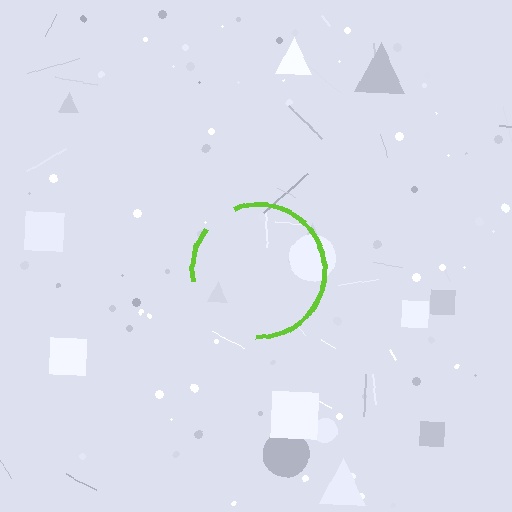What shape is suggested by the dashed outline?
The dashed outline suggests a circle.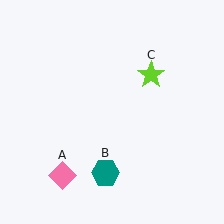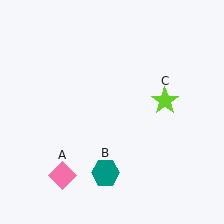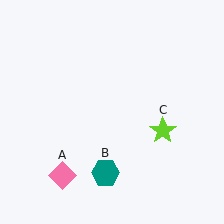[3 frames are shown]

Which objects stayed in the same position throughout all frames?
Pink diamond (object A) and teal hexagon (object B) remained stationary.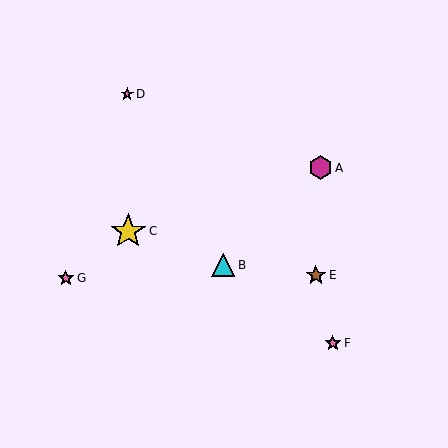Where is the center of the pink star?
The center of the pink star is at (333, 343).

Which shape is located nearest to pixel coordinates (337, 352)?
The pink star (labeled F) at (333, 343) is nearest to that location.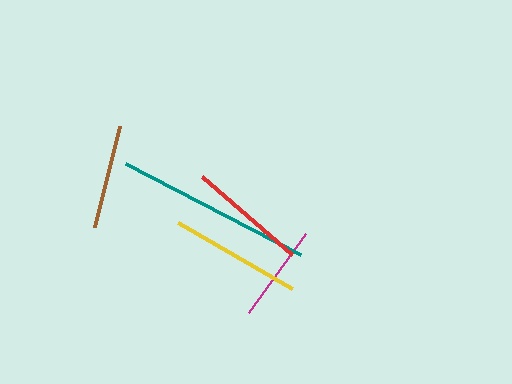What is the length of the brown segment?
The brown segment is approximately 104 pixels long.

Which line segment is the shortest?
The magenta line is the shortest at approximately 98 pixels.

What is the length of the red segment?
The red segment is approximately 118 pixels long.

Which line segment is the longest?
The teal line is the longest at approximately 197 pixels.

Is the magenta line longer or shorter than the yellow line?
The yellow line is longer than the magenta line.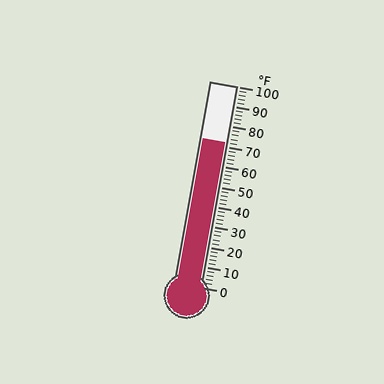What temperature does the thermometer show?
The thermometer shows approximately 72°F.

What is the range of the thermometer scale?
The thermometer scale ranges from 0°F to 100°F.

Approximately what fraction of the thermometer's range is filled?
The thermometer is filled to approximately 70% of its range.